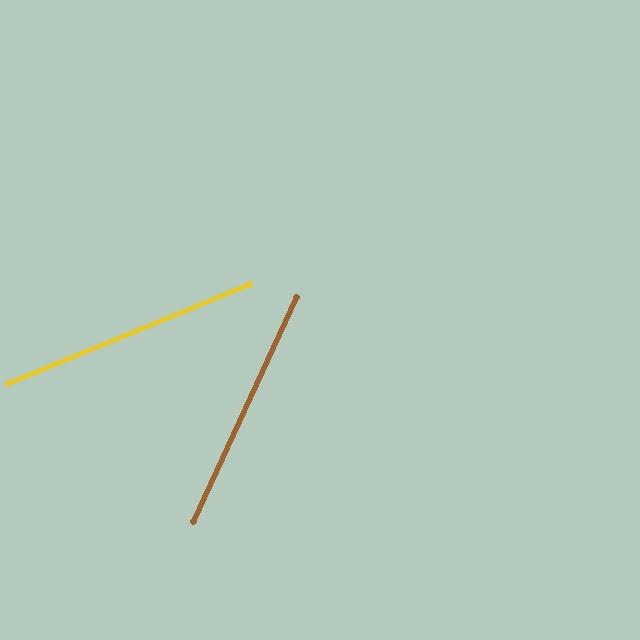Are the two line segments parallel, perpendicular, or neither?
Neither parallel nor perpendicular — they differ by about 43°.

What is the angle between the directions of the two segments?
Approximately 43 degrees.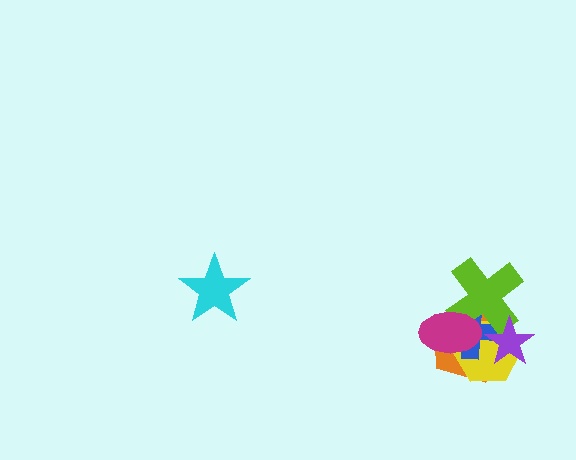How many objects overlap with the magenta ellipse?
4 objects overlap with the magenta ellipse.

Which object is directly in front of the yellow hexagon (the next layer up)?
The blue cross is directly in front of the yellow hexagon.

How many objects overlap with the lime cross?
5 objects overlap with the lime cross.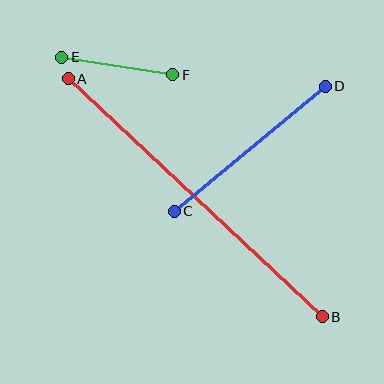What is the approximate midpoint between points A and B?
The midpoint is at approximately (195, 198) pixels.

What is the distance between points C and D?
The distance is approximately 196 pixels.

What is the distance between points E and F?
The distance is approximately 112 pixels.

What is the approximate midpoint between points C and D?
The midpoint is at approximately (250, 149) pixels.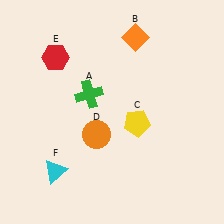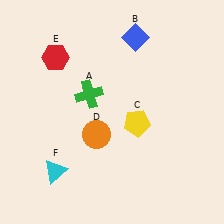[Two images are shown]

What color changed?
The diamond (B) changed from orange in Image 1 to blue in Image 2.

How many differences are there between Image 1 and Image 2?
There is 1 difference between the two images.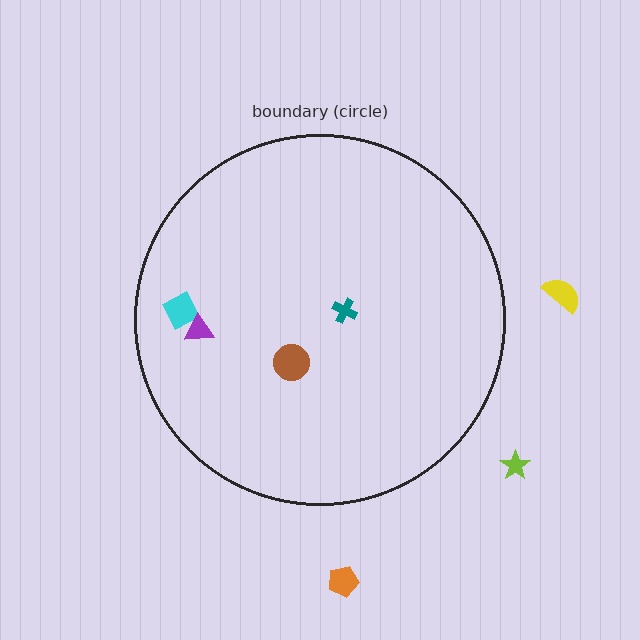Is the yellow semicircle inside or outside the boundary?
Outside.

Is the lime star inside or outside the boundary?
Outside.